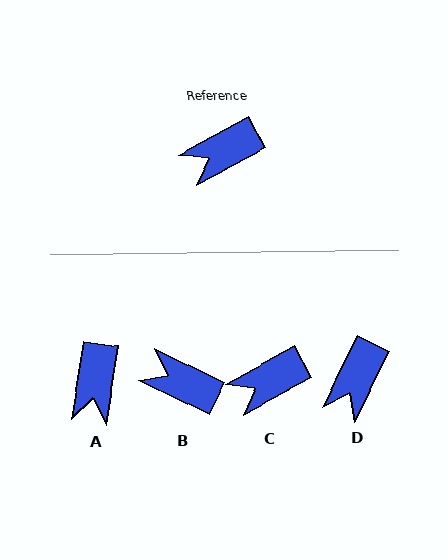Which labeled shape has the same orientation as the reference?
C.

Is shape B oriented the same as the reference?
No, it is off by about 55 degrees.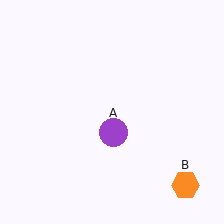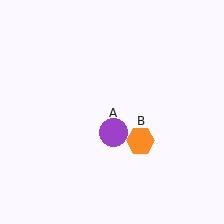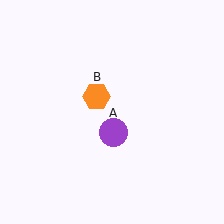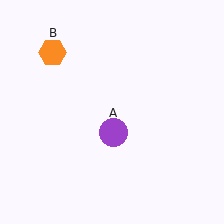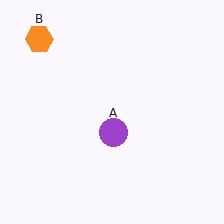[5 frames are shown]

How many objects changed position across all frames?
1 object changed position: orange hexagon (object B).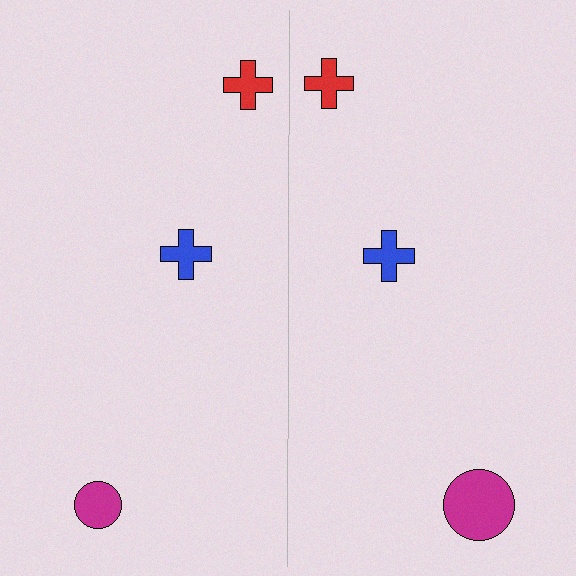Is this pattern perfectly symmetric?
No, the pattern is not perfectly symmetric. The magenta circle on the right side has a different size than its mirror counterpart.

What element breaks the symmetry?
The magenta circle on the right side has a different size than its mirror counterpart.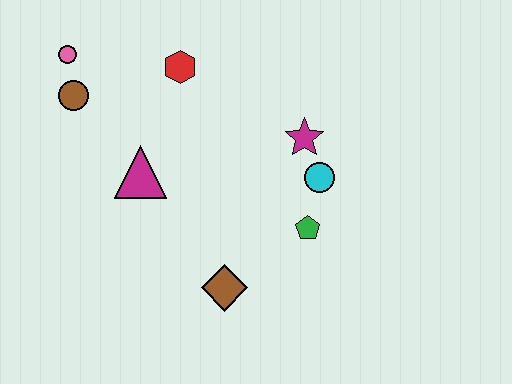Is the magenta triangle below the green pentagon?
No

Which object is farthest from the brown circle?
The green pentagon is farthest from the brown circle.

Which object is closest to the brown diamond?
The green pentagon is closest to the brown diamond.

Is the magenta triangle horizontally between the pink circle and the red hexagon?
Yes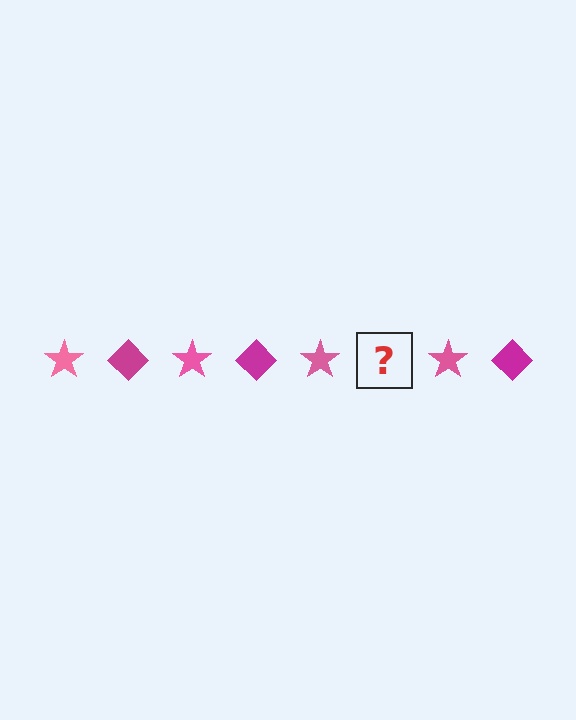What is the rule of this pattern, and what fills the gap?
The rule is that the pattern alternates between pink star and magenta diamond. The gap should be filled with a magenta diamond.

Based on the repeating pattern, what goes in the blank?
The blank should be a magenta diamond.